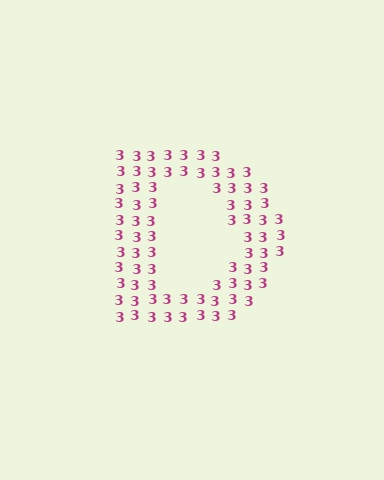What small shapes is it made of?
It is made of small digit 3's.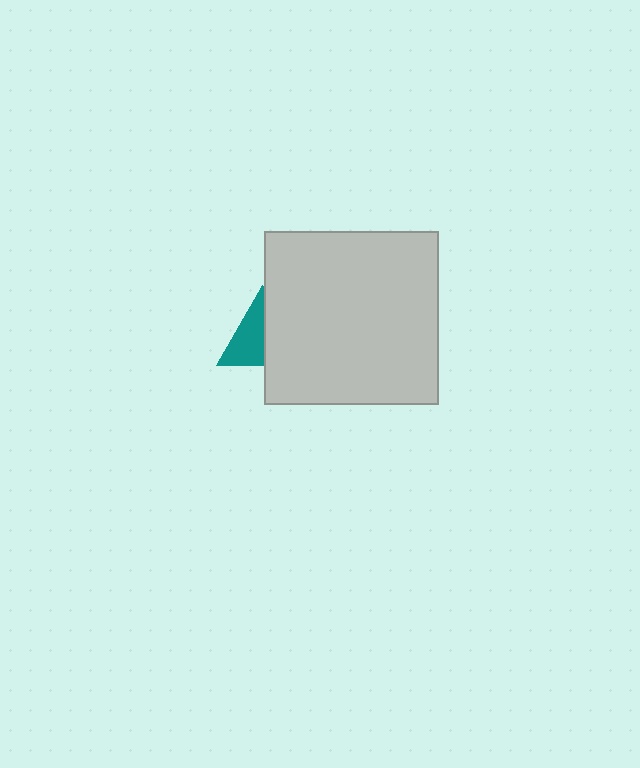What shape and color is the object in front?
The object in front is a light gray square.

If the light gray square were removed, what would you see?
You would see the complete teal triangle.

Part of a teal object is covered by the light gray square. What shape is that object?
It is a triangle.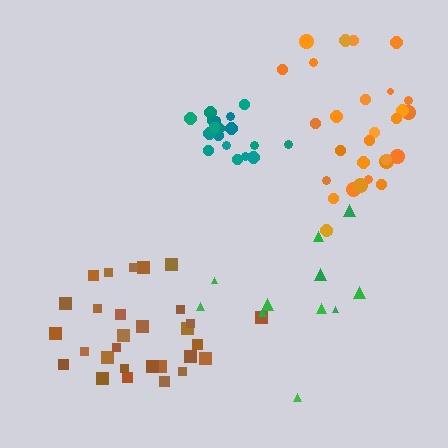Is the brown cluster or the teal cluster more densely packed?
Teal.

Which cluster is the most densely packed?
Teal.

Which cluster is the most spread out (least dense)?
Green.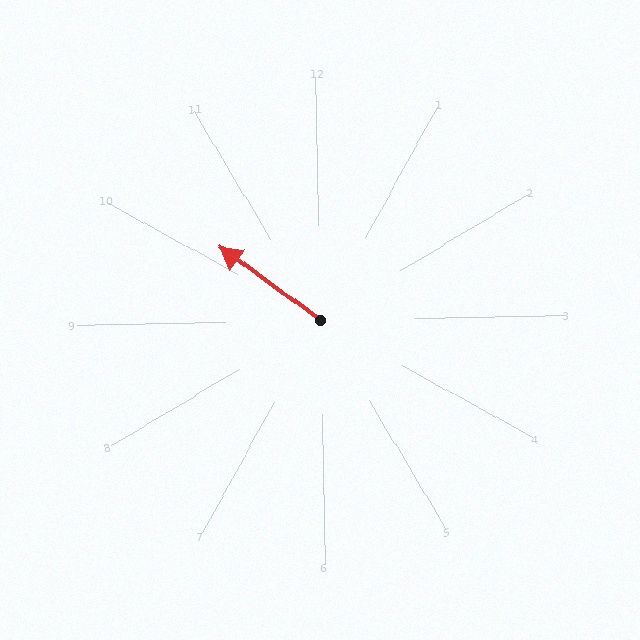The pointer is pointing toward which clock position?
Roughly 10 o'clock.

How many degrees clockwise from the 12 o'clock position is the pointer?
Approximately 307 degrees.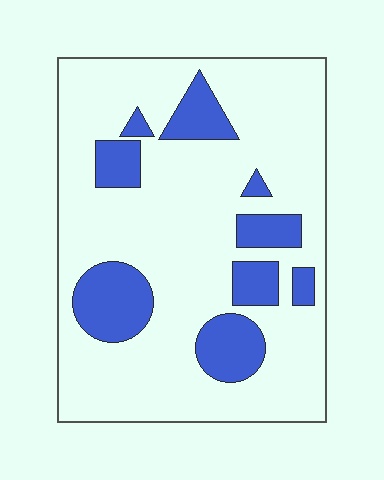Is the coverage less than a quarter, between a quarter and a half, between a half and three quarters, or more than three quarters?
Less than a quarter.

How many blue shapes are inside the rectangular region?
9.